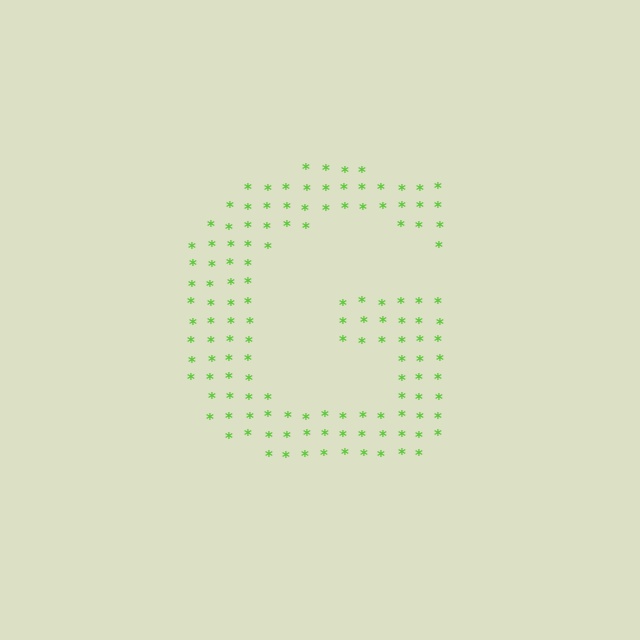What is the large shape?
The large shape is the letter G.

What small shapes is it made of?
It is made of small asterisks.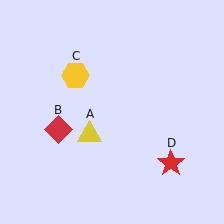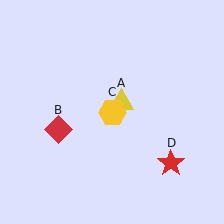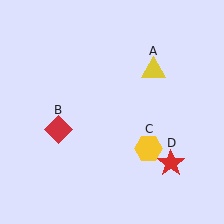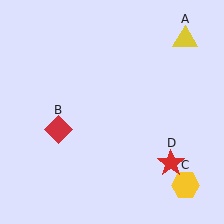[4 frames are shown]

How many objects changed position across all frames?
2 objects changed position: yellow triangle (object A), yellow hexagon (object C).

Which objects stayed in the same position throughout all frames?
Red diamond (object B) and red star (object D) remained stationary.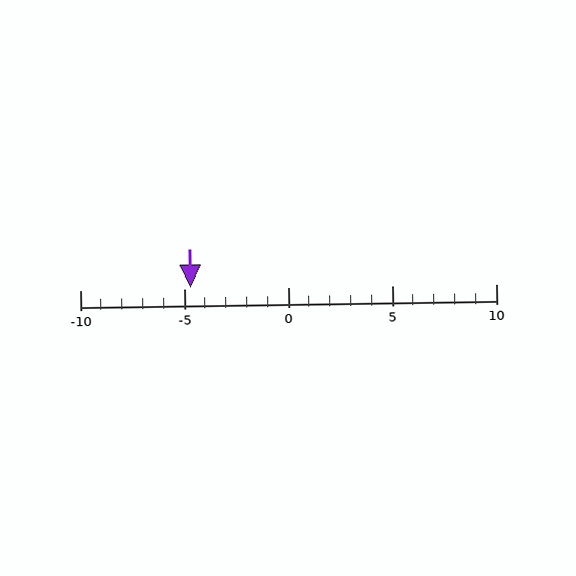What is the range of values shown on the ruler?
The ruler shows values from -10 to 10.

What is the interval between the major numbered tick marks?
The major tick marks are spaced 5 units apart.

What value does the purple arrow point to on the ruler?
The purple arrow points to approximately -5.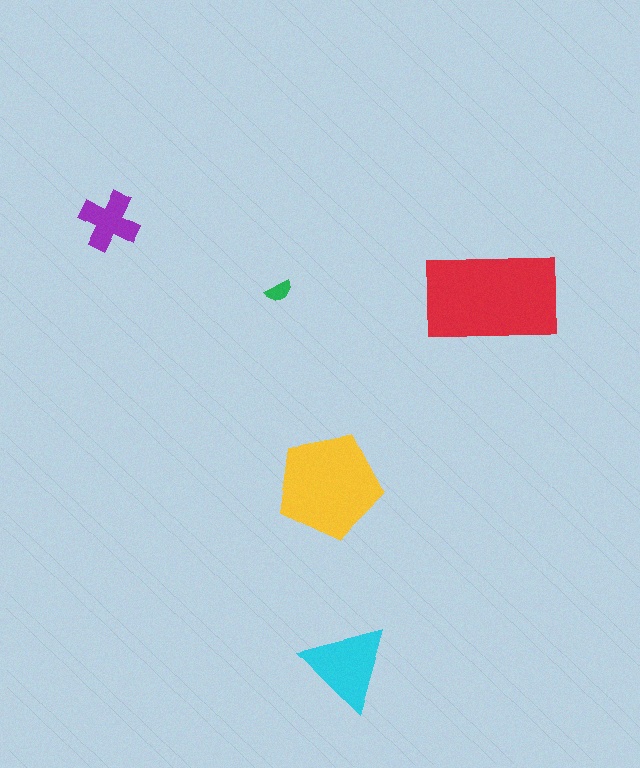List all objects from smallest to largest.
The green semicircle, the purple cross, the cyan triangle, the yellow pentagon, the red rectangle.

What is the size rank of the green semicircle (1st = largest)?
5th.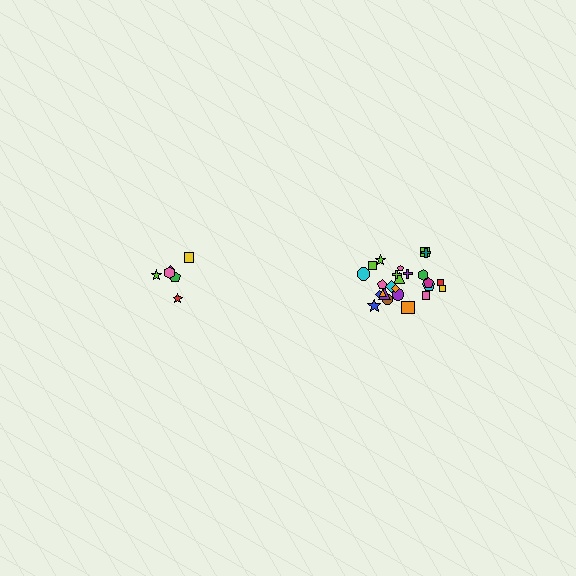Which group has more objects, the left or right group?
The right group.